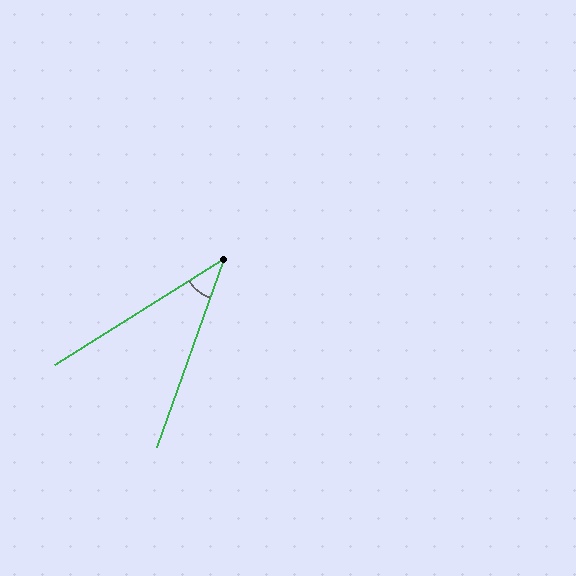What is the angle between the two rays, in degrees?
Approximately 38 degrees.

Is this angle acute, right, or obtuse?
It is acute.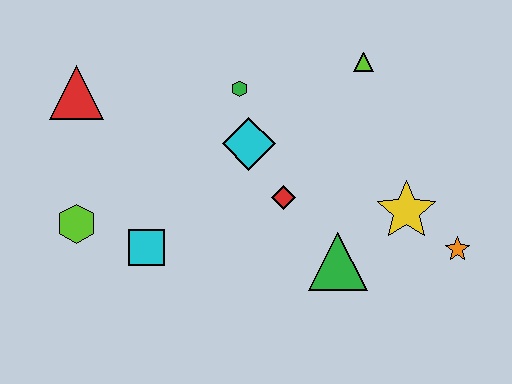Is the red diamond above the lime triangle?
No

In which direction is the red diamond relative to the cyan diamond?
The red diamond is below the cyan diamond.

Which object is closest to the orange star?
The yellow star is closest to the orange star.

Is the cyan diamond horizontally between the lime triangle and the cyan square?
Yes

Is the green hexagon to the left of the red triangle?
No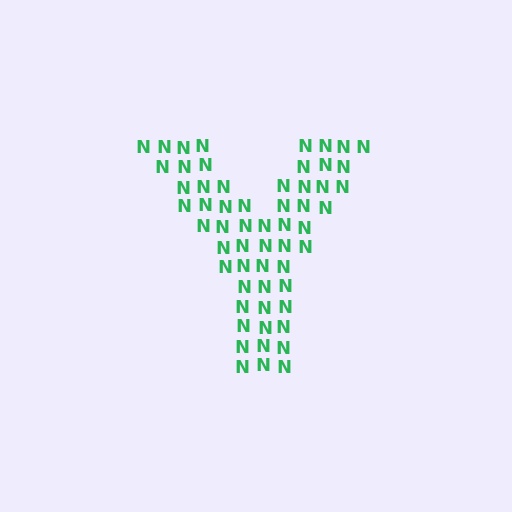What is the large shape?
The large shape is the letter Y.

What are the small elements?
The small elements are letter N's.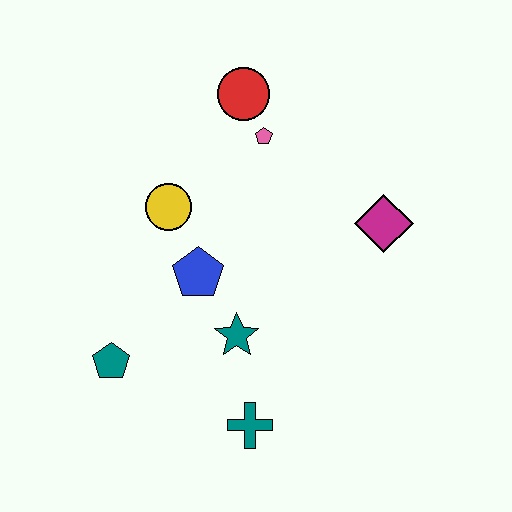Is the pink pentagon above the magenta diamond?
Yes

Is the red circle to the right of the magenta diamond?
No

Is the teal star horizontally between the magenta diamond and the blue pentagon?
Yes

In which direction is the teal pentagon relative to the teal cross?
The teal pentagon is to the left of the teal cross.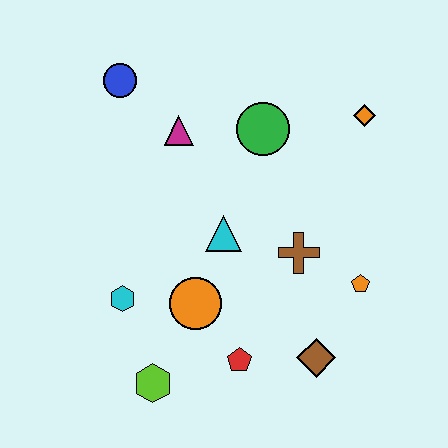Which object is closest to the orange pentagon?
The brown cross is closest to the orange pentagon.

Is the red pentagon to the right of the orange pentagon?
No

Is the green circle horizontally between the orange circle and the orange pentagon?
Yes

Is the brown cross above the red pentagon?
Yes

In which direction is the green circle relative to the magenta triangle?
The green circle is to the right of the magenta triangle.